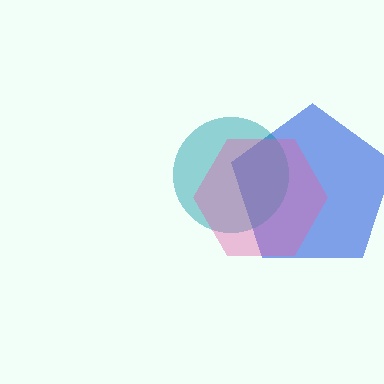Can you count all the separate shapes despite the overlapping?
Yes, there are 3 separate shapes.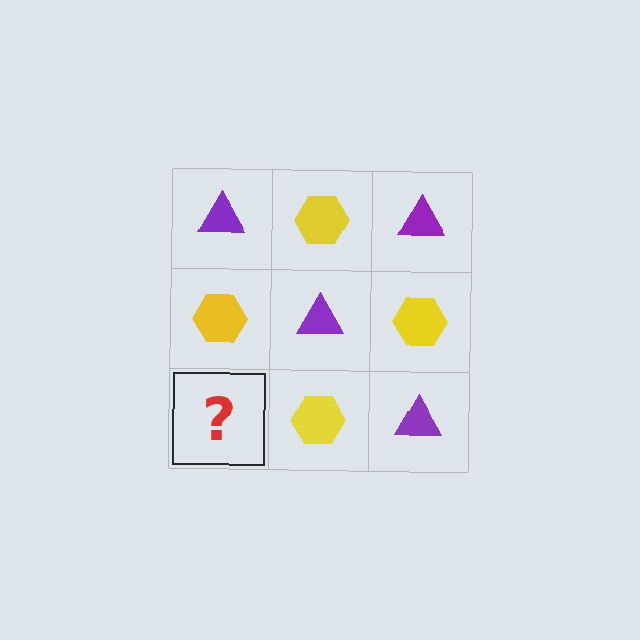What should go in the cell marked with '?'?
The missing cell should contain a purple triangle.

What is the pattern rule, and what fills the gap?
The rule is that it alternates purple triangle and yellow hexagon in a checkerboard pattern. The gap should be filled with a purple triangle.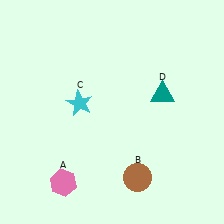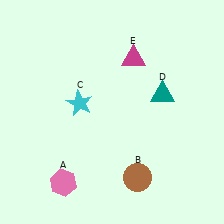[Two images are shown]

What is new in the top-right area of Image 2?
A magenta triangle (E) was added in the top-right area of Image 2.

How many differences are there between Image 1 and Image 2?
There is 1 difference between the two images.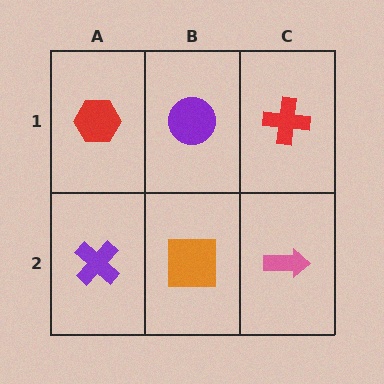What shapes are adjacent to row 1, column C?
A pink arrow (row 2, column C), a purple circle (row 1, column B).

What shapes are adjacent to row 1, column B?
An orange square (row 2, column B), a red hexagon (row 1, column A), a red cross (row 1, column C).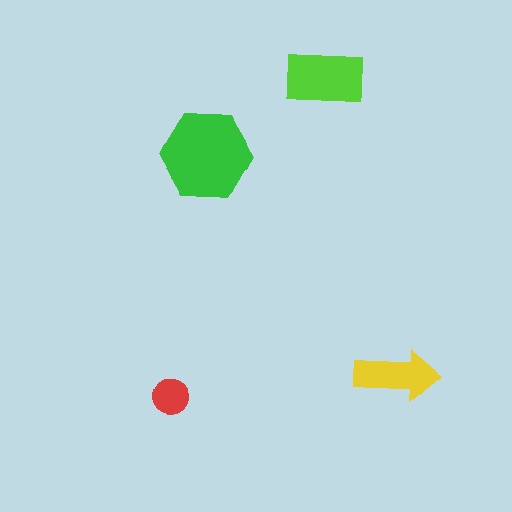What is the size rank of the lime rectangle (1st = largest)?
2nd.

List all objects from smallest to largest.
The red circle, the yellow arrow, the lime rectangle, the green hexagon.